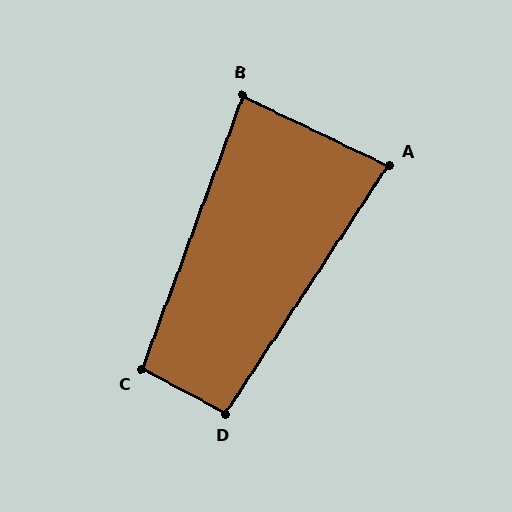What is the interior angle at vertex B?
Approximately 85 degrees (acute).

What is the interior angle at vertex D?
Approximately 95 degrees (obtuse).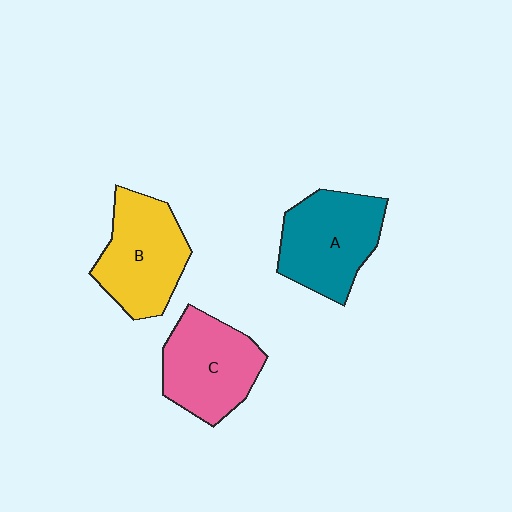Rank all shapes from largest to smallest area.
From largest to smallest: A (teal), B (yellow), C (pink).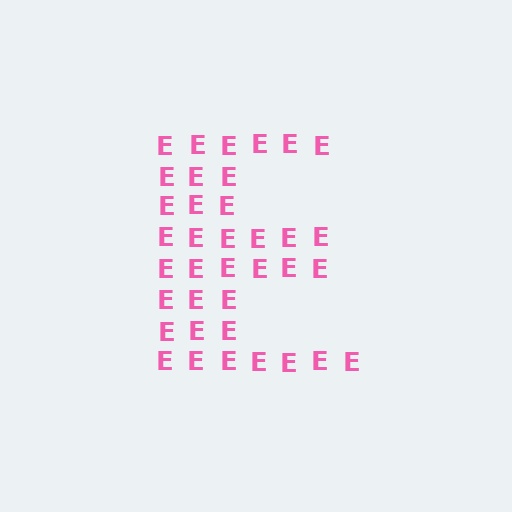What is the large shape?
The large shape is the letter E.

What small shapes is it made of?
It is made of small letter E's.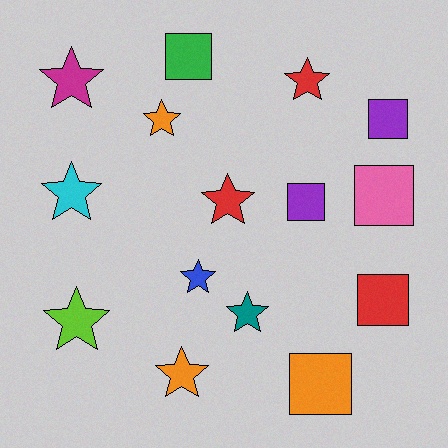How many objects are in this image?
There are 15 objects.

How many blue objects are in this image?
There is 1 blue object.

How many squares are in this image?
There are 6 squares.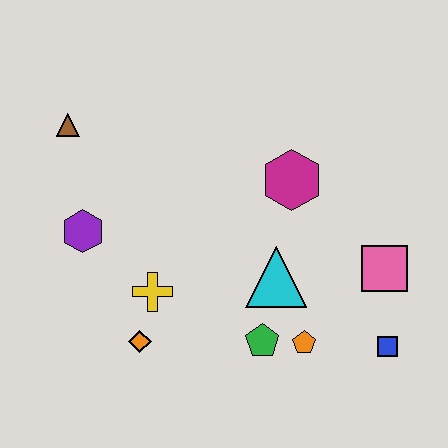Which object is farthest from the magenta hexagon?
The brown triangle is farthest from the magenta hexagon.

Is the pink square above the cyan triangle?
Yes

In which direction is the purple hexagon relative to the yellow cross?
The purple hexagon is to the left of the yellow cross.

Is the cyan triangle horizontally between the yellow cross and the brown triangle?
No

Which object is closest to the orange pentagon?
The green pentagon is closest to the orange pentagon.